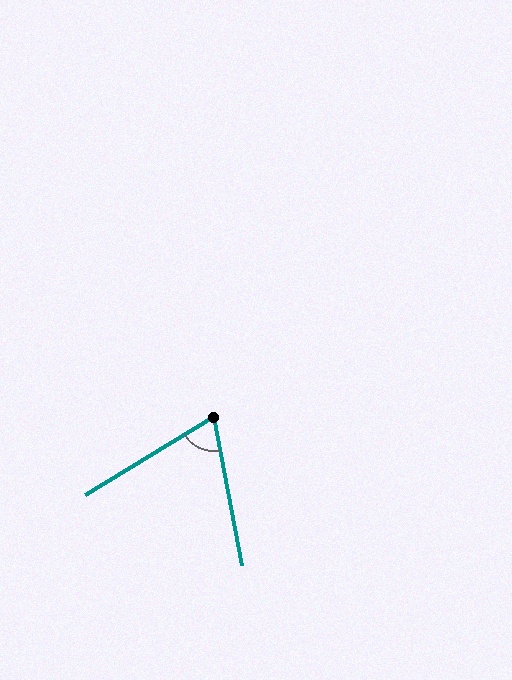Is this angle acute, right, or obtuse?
It is acute.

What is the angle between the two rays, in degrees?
Approximately 69 degrees.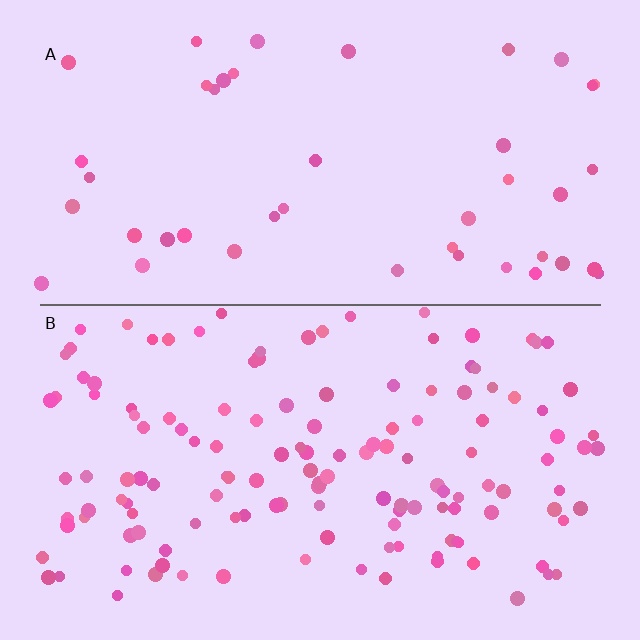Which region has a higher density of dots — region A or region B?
B (the bottom).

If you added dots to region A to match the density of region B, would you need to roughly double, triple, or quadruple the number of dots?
Approximately triple.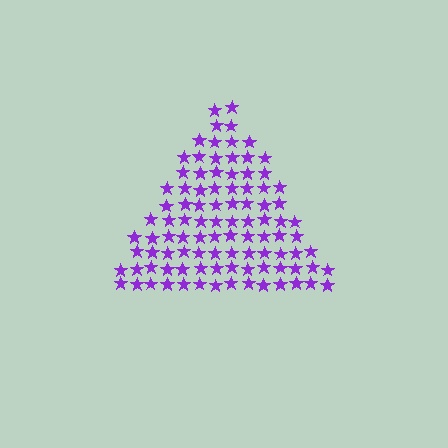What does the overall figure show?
The overall figure shows a triangle.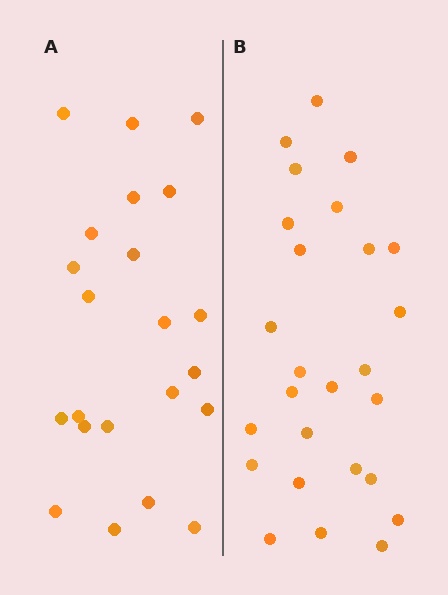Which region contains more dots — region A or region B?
Region B (the right region) has more dots.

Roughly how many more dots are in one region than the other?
Region B has about 4 more dots than region A.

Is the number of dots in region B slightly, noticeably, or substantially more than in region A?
Region B has only slightly more — the two regions are fairly close. The ratio is roughly 1.2 to 1.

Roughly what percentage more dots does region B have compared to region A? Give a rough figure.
About 20% more.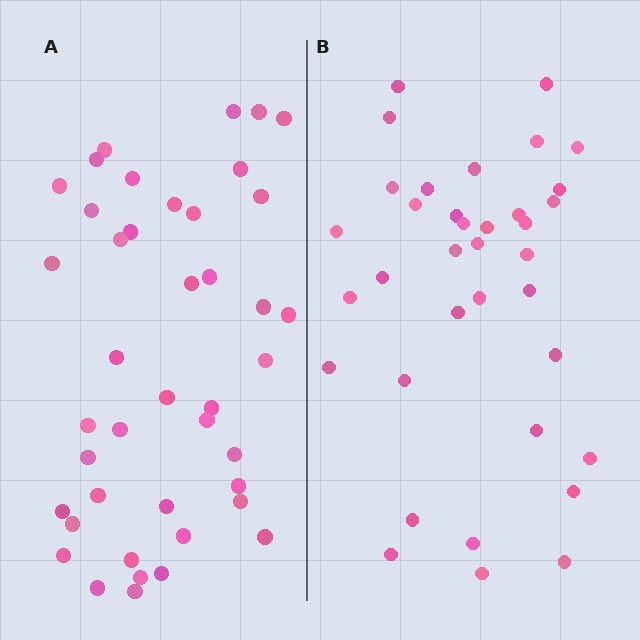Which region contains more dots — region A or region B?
Region A (the left region) has more dots.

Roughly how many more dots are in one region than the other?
Region A has about 6 more dots than region B.